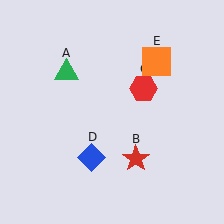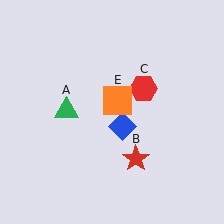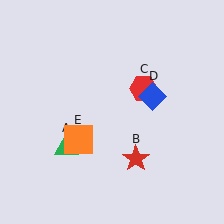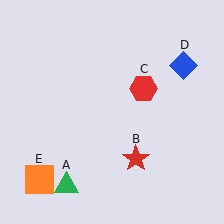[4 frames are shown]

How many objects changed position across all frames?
3 objects changed position: green triangle (object A), blue diamond (object D), orange square (object E).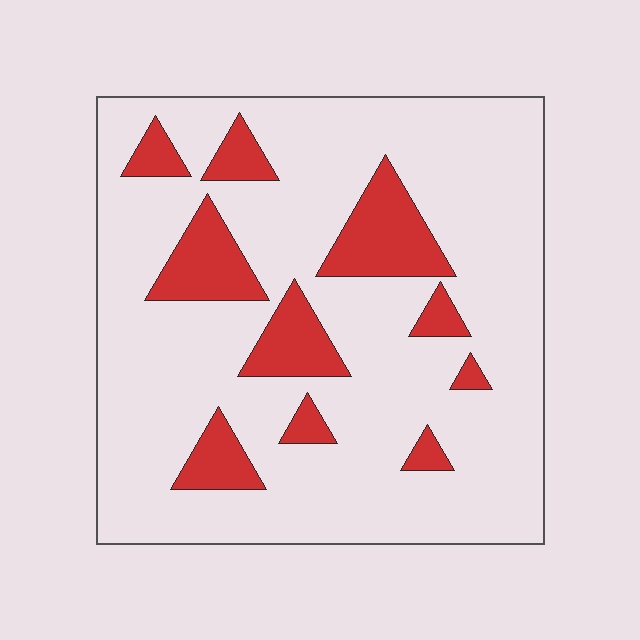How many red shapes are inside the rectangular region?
10.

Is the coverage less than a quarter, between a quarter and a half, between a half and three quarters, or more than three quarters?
Less than a quarter.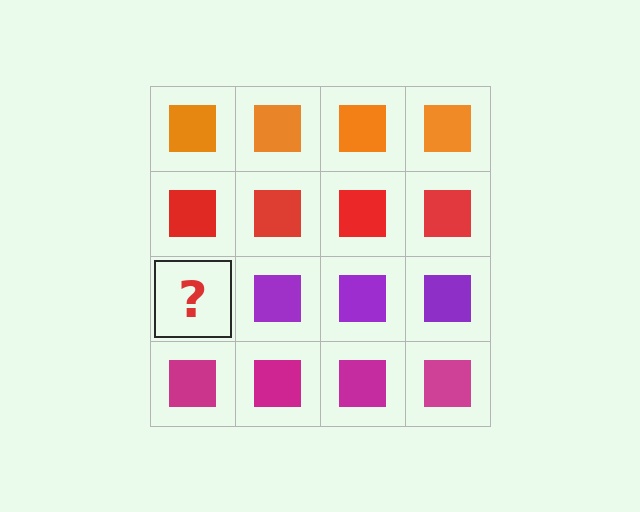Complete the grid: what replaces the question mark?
The question mark should be replaced with a purple square.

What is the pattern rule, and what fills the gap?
The rule is that each row has a consistent color. The gap should be filled with a purple square.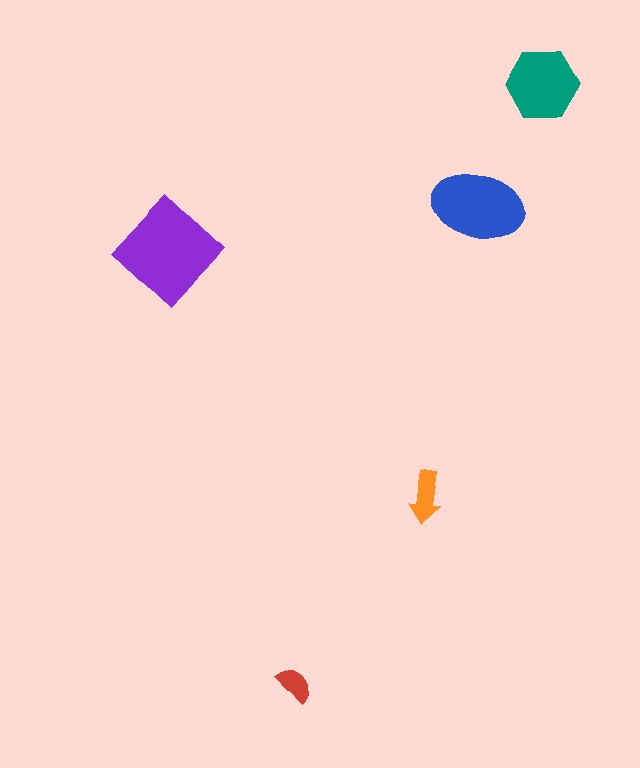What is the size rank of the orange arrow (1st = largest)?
4th.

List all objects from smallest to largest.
The red semicircle, the orange arrow, the teal hexagon, the blue ellipse, the purple diamond.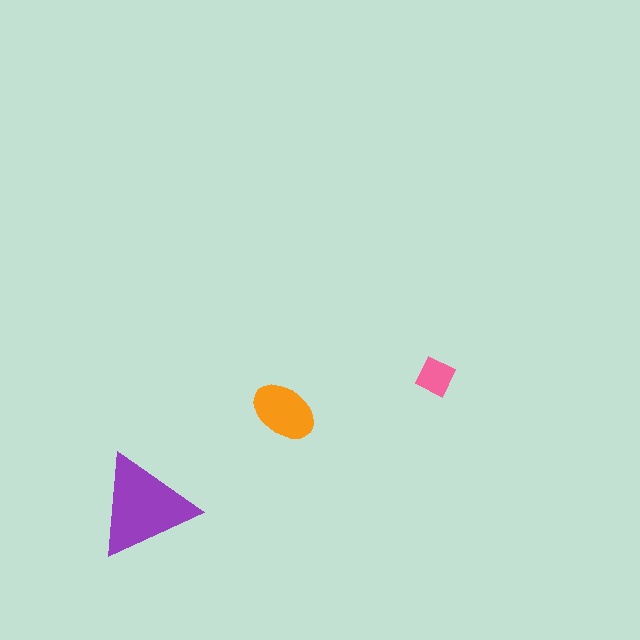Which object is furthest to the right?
The pink diamond is rightmost.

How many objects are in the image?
There are 3 objects in the image.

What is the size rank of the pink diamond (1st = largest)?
3rd.